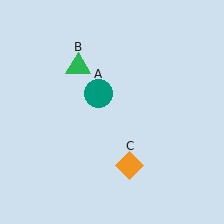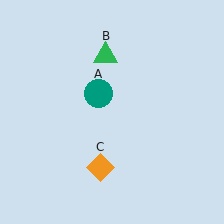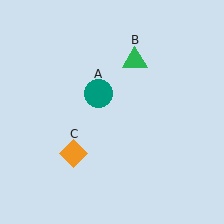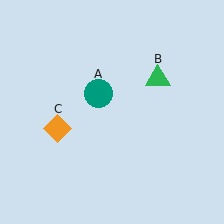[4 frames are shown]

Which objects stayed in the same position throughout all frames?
Teal circle (object A) remained stationary.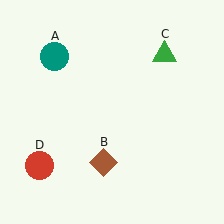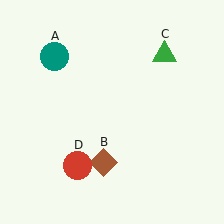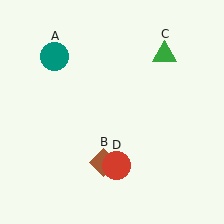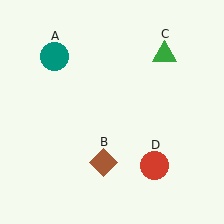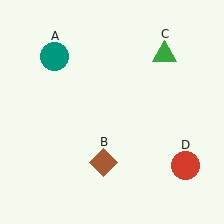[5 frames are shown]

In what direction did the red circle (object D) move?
The red circle (object D) moved right.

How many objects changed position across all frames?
1 object changed position: red circle (object D).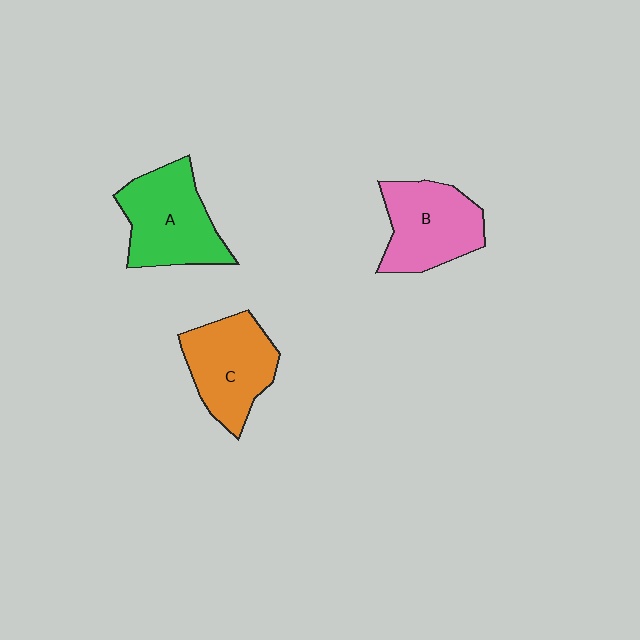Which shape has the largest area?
Shape A (green).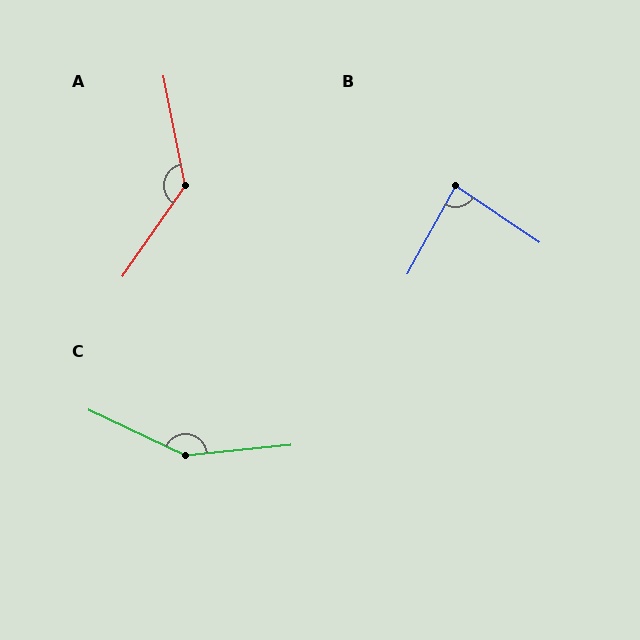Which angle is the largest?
C, at approximately 149 degrees.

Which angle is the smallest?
B, at approximately 85 degrees.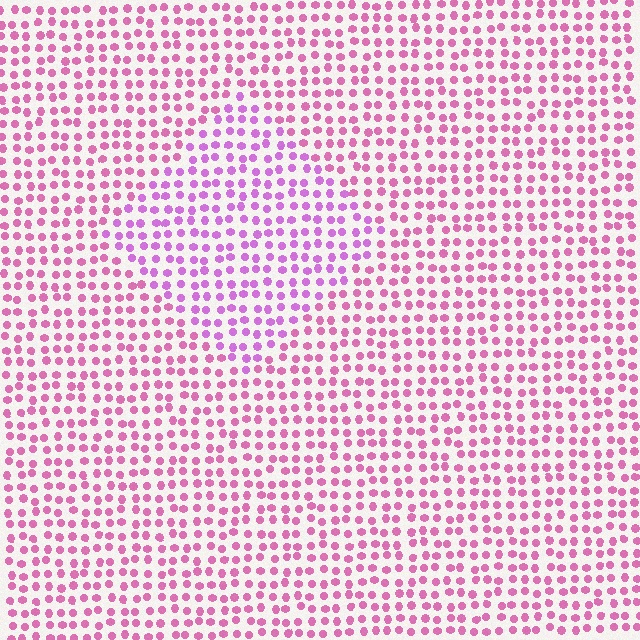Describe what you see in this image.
The image is filled with small pink elements in a uniform arrangement. A diamond-shaped region is visible where the elements are tinted to a slightly different hue, forming a subtle color boundary.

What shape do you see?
I see a diamond.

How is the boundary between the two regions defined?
The boundary is defined purely by a slight shift in hue (about 28 degrees). Spacing, size, and orientation are identical on both sides.